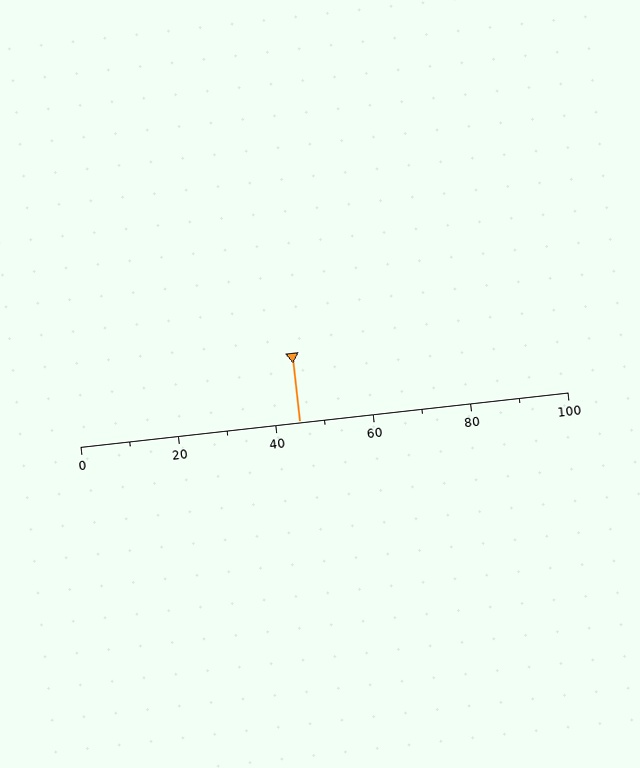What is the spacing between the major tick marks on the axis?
The major ticks are spaced 20 apart.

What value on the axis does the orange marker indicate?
The marker indicates approximately 45.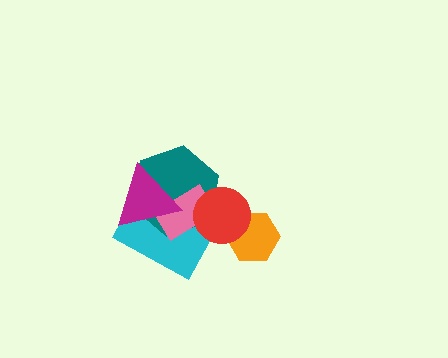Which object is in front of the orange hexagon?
The red circle is in front of the orange hexagon.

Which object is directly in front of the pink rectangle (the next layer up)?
The red circle is directly in front of the pink rectangle.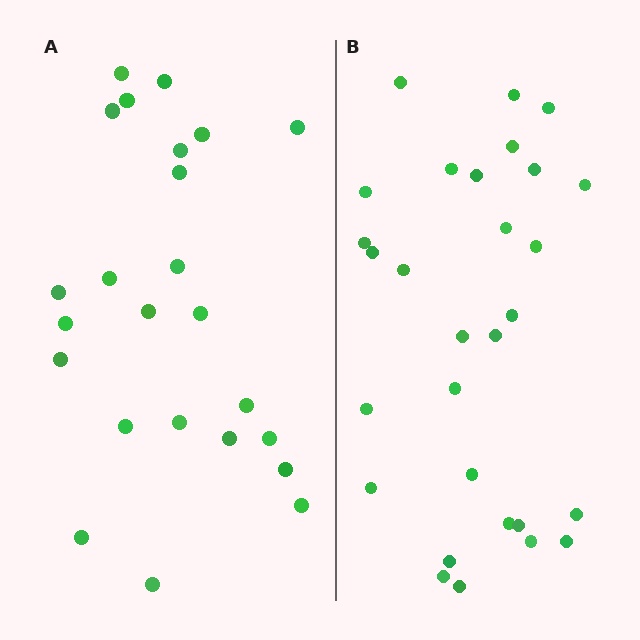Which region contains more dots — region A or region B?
Region B (the right region) has more dots.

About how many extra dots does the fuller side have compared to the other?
Region B has about 5 more dots than region A.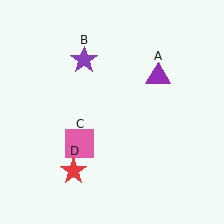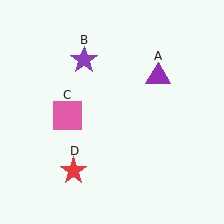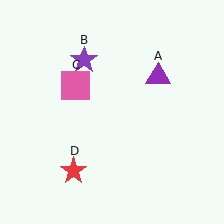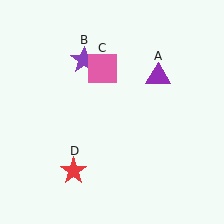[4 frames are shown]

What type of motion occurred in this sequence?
The pink square (object C) rotated clockwise around the center of the scene.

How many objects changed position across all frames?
1 object changed position: pink square (object C).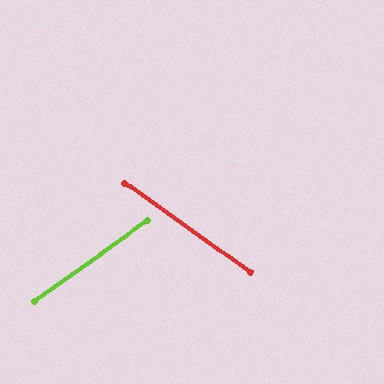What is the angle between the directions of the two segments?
Approximately 71 degrees.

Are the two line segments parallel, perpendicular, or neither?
Neither parallel nor perpendicular — they differ by about 71°.